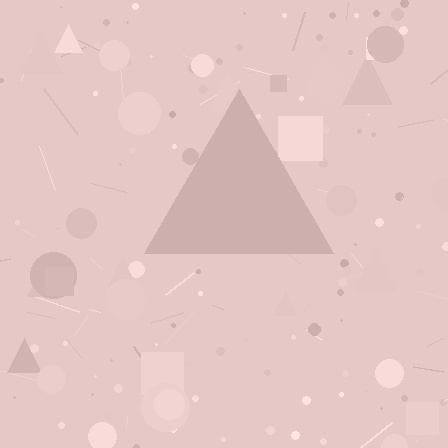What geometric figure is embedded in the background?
A triangle is embedded in the background.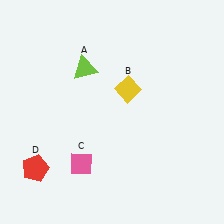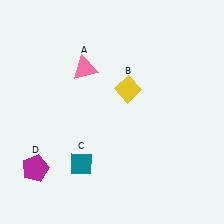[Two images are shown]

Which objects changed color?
A changed from lime to pink. C changed from pink to teal. D changed from red to magenta.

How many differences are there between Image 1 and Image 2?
There are 3 differences between the two images.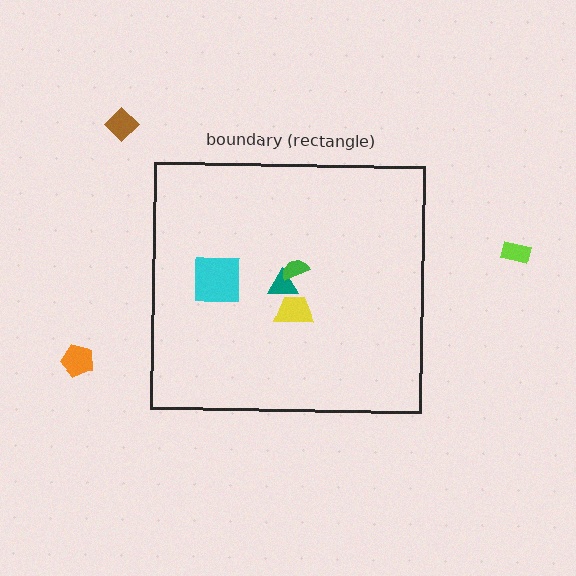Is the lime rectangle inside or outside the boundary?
Outside.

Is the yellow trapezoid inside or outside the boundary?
Inside.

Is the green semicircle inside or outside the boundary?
Inside.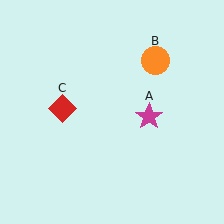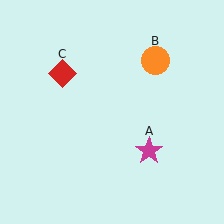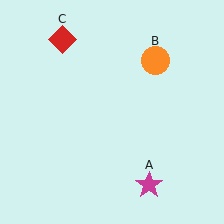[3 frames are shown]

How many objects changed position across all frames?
2 objects changed position: magenta star (object A), red diamond (object C).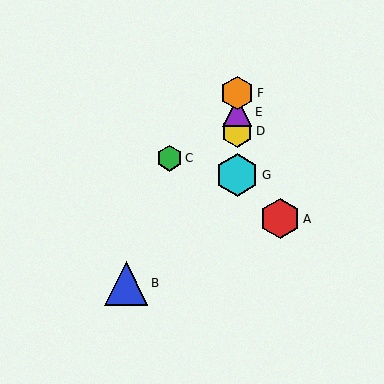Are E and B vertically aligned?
No, E is at x≈237 and B is at x≈126.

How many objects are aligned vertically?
4 objects (D, E, F, G) are aligned vertically.